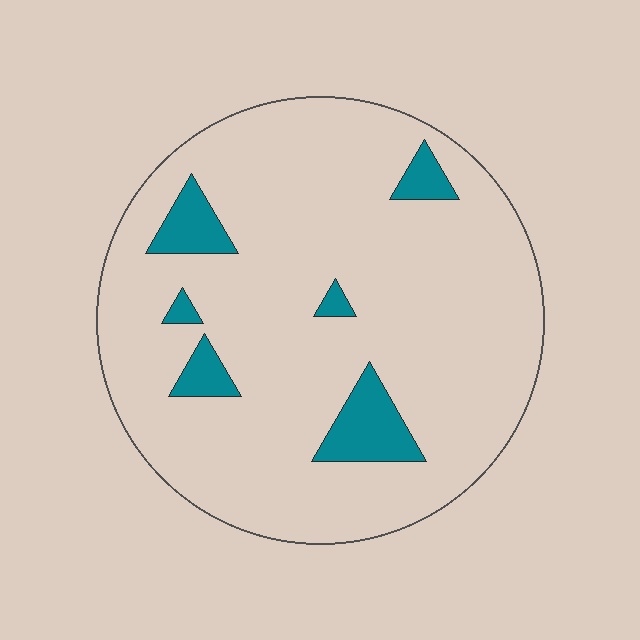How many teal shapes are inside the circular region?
6.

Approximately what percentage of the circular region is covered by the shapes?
Approximately 10%.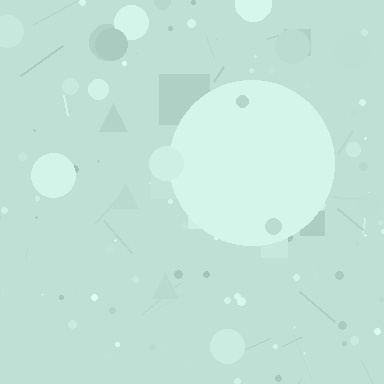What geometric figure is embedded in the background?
A circle is embedded in the background.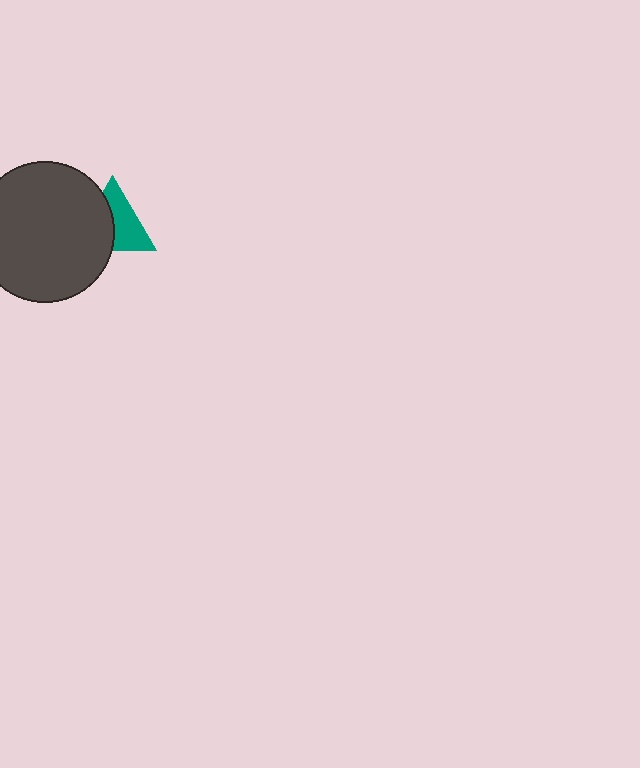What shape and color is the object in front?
The object in front is a dark gray circle.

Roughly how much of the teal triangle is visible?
About half of it is visible (roughly 54%).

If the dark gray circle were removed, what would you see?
You would see the complete teal triangle.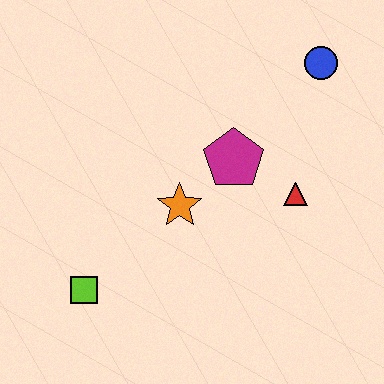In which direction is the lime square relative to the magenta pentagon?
The lime square is to the left of the magenta pentagon.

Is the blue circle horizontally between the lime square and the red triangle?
No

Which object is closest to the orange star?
The magenta pentagon is closest to the orange star.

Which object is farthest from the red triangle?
The lime square is farthest from the red triangle.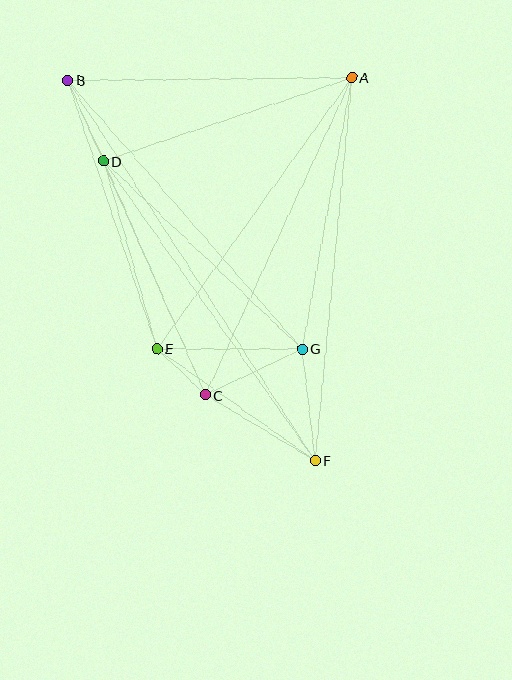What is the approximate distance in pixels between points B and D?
The distance between B and D is approximately 89 pixels.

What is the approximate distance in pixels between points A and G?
The distance between A and G is approximately 276 pixels.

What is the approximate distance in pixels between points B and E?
The distance between B and E is approximately 283 pixels.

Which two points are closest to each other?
Points C and E are closest to each other.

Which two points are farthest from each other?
Points B and F are farthest from each other.